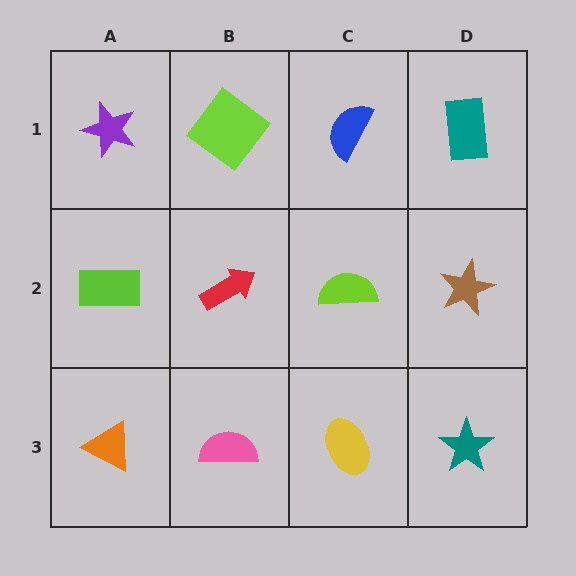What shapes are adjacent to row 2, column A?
A purple star (row 1, column A), an orange triangle (row 3, column A), a red arrow (row 2, column B).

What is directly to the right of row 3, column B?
A yellow ellipse.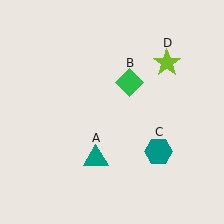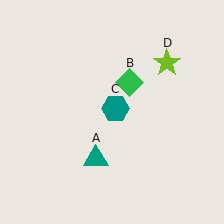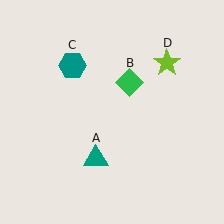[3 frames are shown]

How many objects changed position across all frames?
1 object changed position: teal hexagon (object C).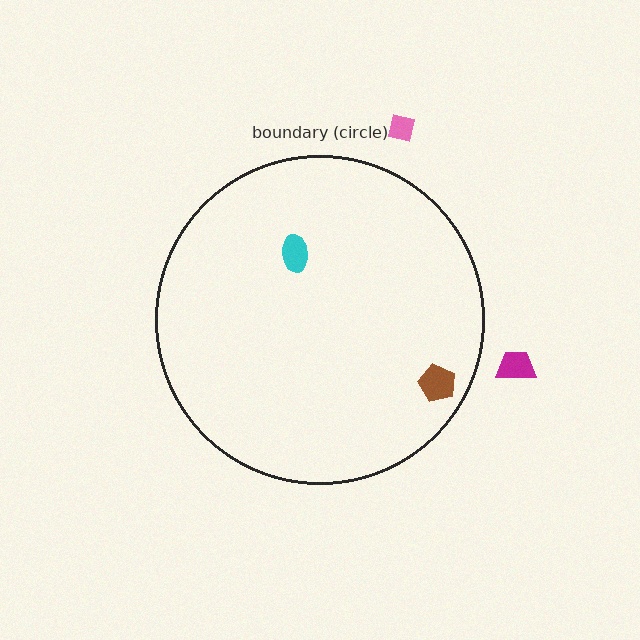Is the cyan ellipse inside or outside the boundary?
Inside.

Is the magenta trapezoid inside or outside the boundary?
Outside.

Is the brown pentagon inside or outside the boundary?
Inside.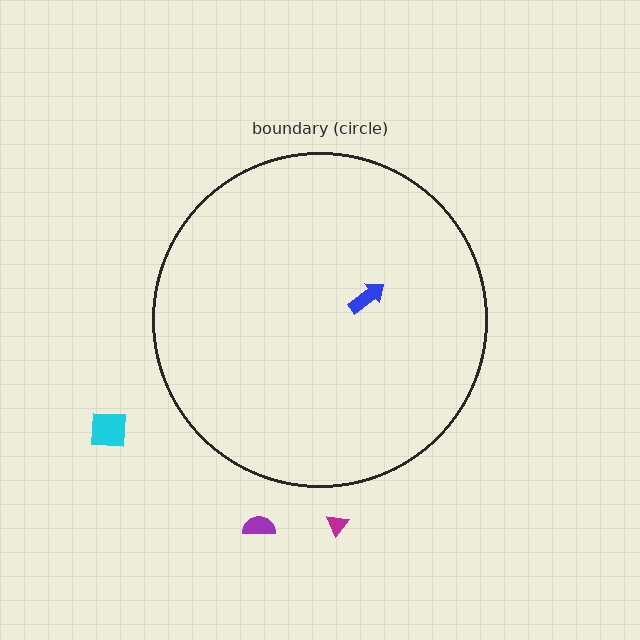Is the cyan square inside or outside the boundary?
Outside.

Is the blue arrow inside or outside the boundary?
Inside.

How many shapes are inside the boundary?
1 inside, 3 outside.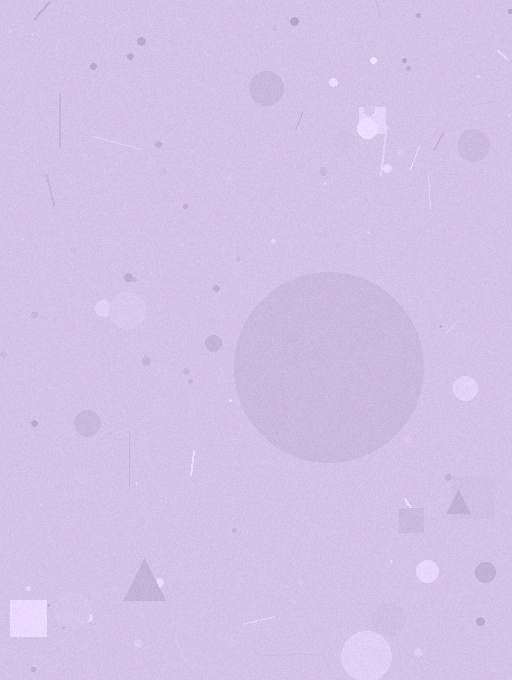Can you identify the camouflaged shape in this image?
The camouflaged shape is a circle.